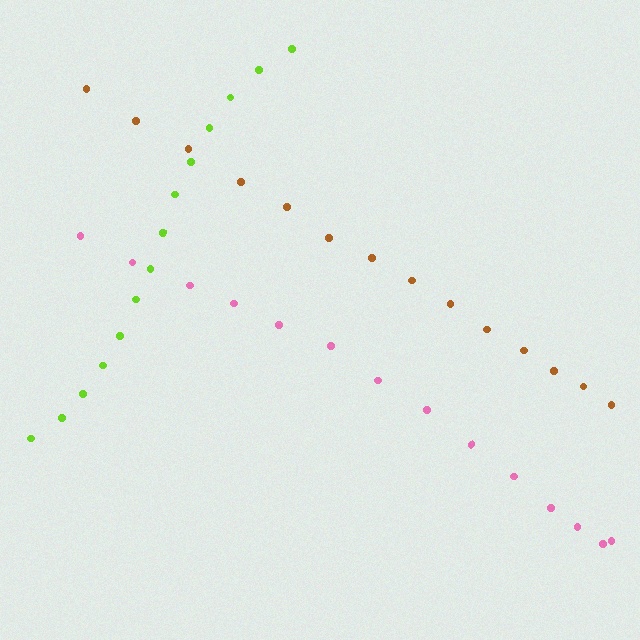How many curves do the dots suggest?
There are 3 distinct paths.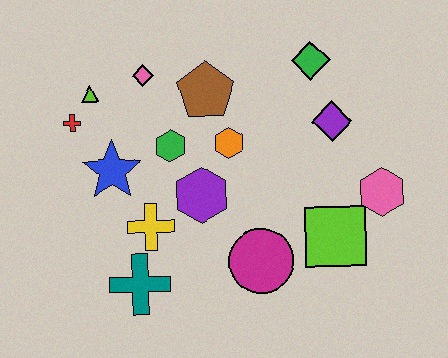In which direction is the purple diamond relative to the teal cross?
The purple diamond is to the right of the teal cross.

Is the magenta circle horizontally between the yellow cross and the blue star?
No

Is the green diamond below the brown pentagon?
No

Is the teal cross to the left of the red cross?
No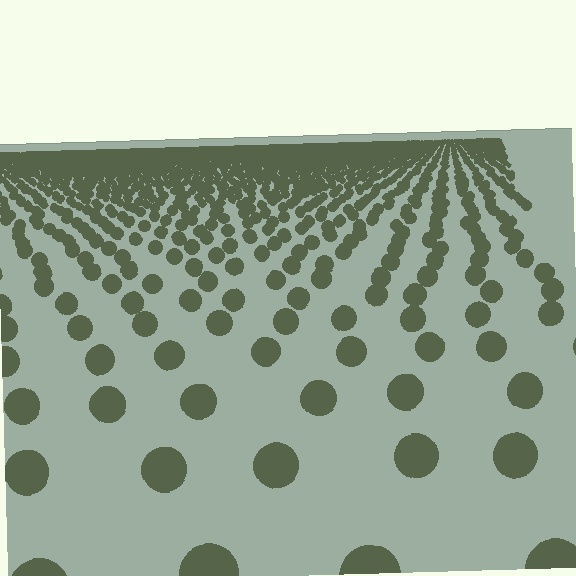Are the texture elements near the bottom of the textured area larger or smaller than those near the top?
Larger. Near the bottom, elements are closer to the viewer and appear at a bigger on-screen size.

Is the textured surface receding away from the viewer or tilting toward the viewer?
The surface is receding away from the viewer. Texture elements get smaller and denser toward the top.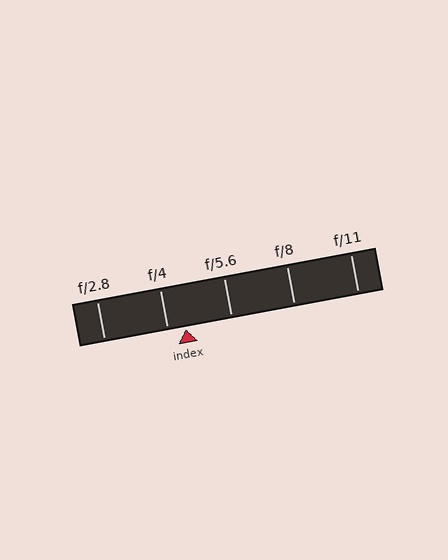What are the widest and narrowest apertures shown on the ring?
The widest aperture shown is f/2.8 and the narrowest is f/11.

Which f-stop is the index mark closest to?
The index mark is closest to f/4.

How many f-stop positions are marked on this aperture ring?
There are 5 f-stop positions marked.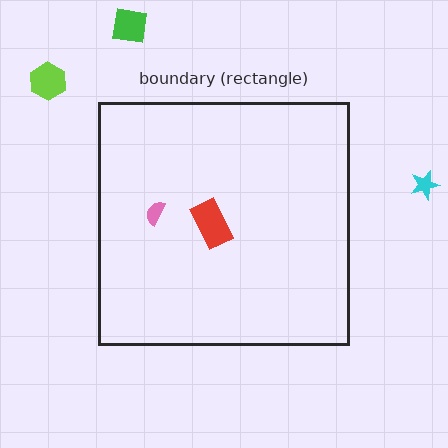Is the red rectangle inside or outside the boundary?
Inside.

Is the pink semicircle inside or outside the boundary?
Inside.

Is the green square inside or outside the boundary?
Outside.